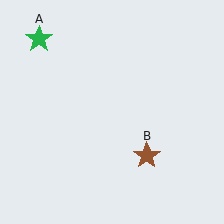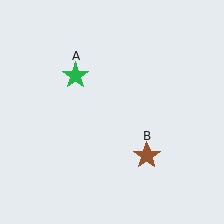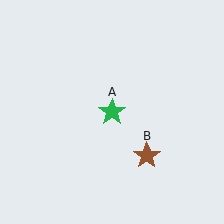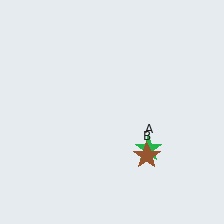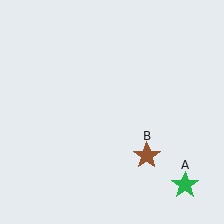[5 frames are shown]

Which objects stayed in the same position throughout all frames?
Brown star (object B) remained stationary.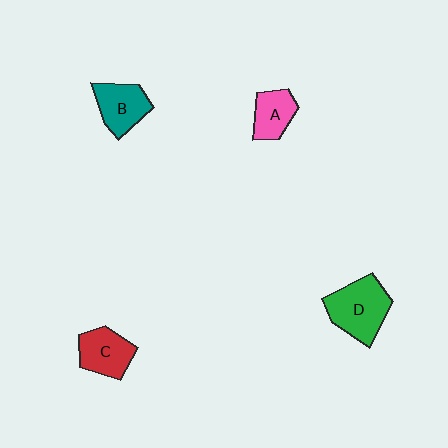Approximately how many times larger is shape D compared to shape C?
Approximately 1.4 times.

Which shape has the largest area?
Shape D (green).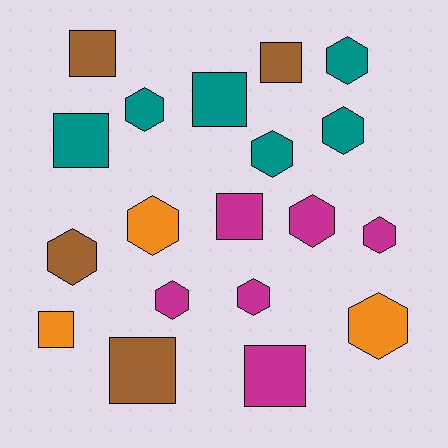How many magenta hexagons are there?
There are 4 magenta hexagons.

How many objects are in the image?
There are 19 objects.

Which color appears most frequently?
Teal, with 6 objects.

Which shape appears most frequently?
Hexagon, with 11 objects.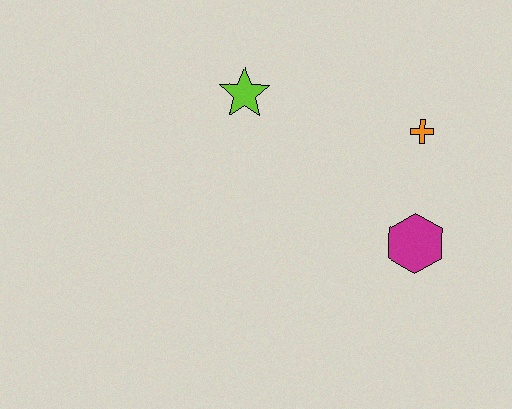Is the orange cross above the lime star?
No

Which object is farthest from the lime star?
The magenta hexagon is farthest from the lime star.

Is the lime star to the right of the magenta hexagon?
No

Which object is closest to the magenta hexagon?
The orange cross is closest to the magenta hexagon.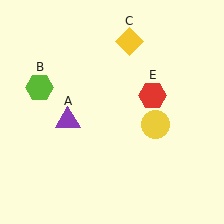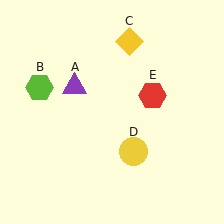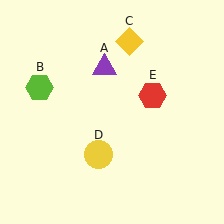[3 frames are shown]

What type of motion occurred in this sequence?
The purple triangle (object A), yellow circle (object D) rotated clockwise around the center of the scene.